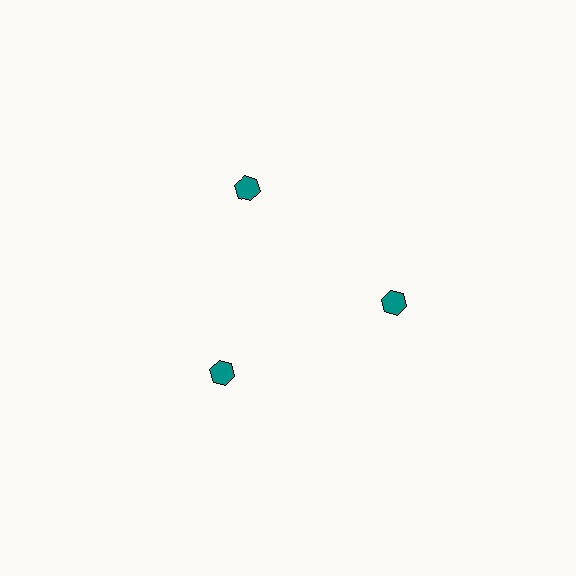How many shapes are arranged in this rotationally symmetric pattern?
There are 3 shapes, arranged in 3 groups of 1.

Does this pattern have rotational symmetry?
Yes, this pattern has 3-fold rotational symmetry. It looks the same after rotating 120 degrees around the center.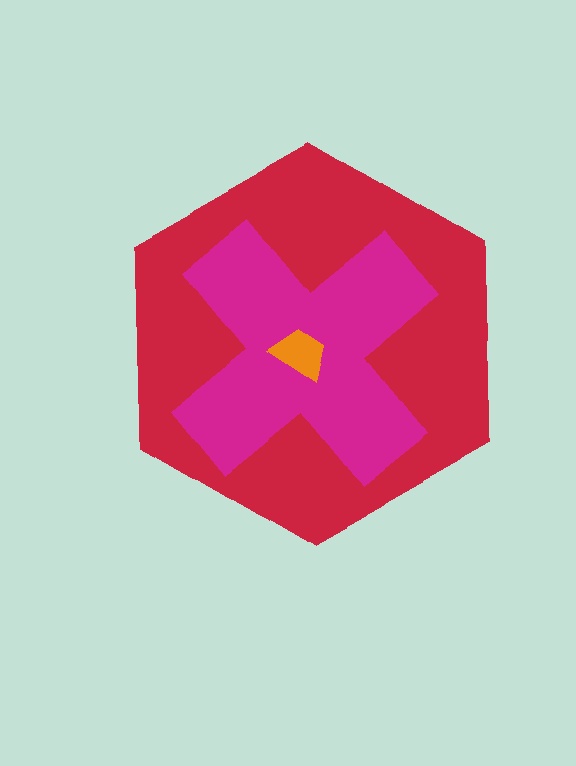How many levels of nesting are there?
3.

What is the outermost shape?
The red hexagon.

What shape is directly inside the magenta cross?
The orange trapezoid.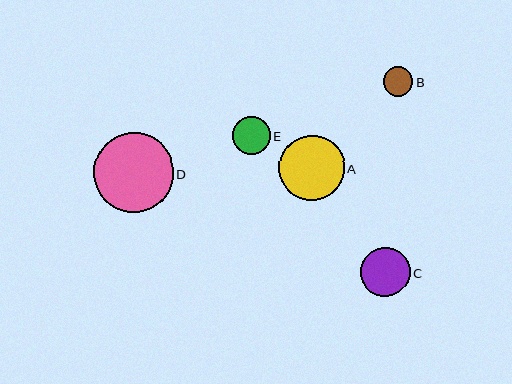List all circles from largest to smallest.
From largest to smallest: D, A, C, E, B.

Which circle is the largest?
Circle D is the largest with a size of approximately 80 pixels.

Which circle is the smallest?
Circle B is the smallest with a size of approximately 29 pixels.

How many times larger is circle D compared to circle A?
Circle D is approximately 1.2 times the size of circle A.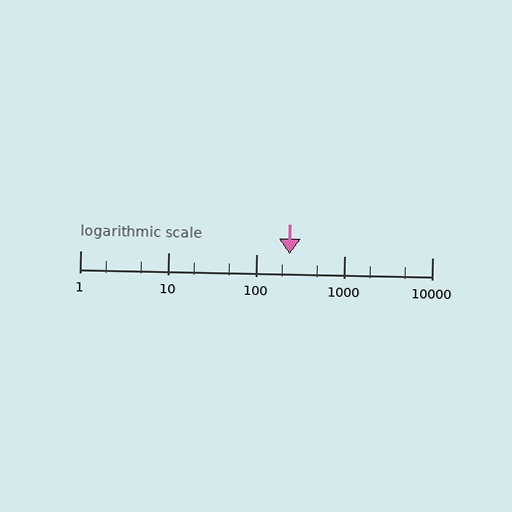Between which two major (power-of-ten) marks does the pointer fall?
The pointer is between 100 and 1000.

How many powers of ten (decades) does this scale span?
The scale spans 4 decades, from 1 to 10000.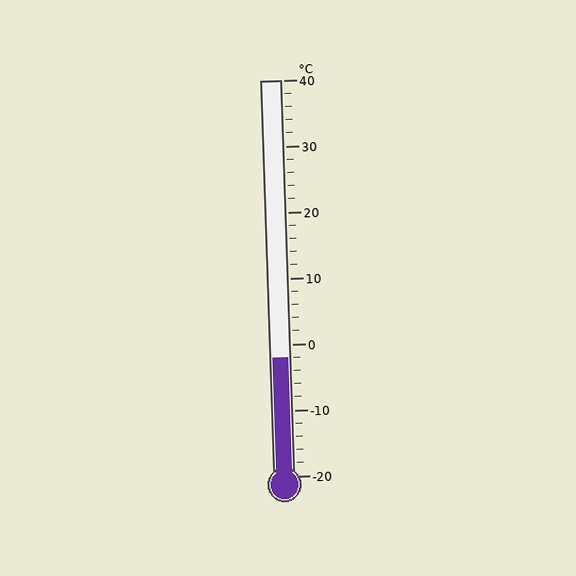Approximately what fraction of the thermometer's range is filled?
The thermometer is filled to approximately 30% of its range.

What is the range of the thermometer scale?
The thermometer scale ranges from -20°C to 40°C.